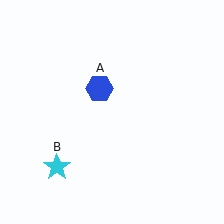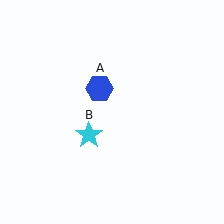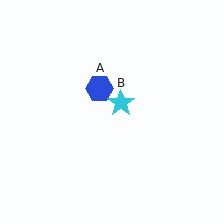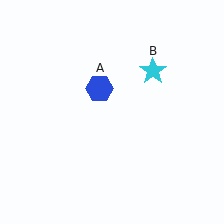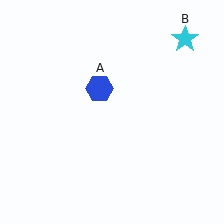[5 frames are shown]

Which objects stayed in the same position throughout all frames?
Blue hexagon (object A) remained stationary.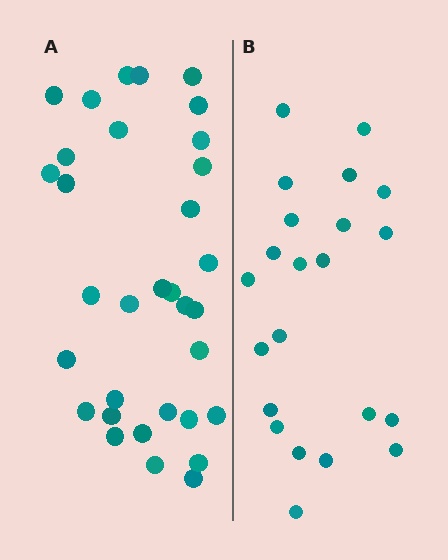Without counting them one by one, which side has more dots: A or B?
Region A (the left region) has more dots.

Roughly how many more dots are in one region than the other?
Region A has roughly 12 or so more dots than region B.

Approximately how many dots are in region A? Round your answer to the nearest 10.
About 30 dots. (The exact count is 33, which rounds to 30.)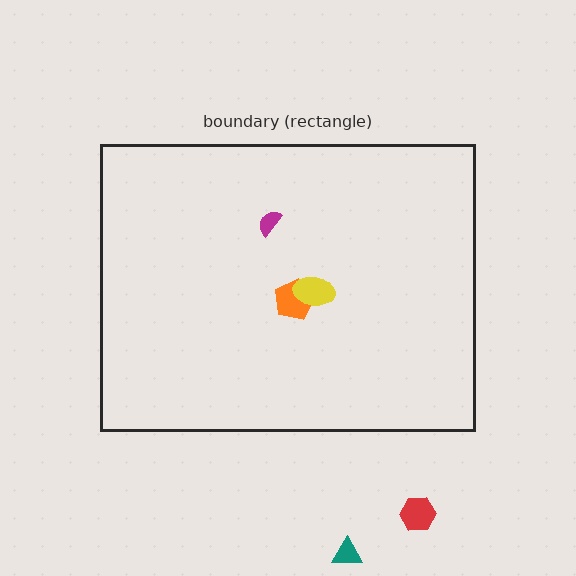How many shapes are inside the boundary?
3 inside, 2 outside.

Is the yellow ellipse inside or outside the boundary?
Inside.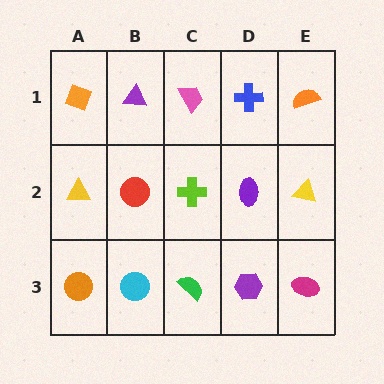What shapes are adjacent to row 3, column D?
A purple ellipse (row 2, column D), a green semicircle (row 3, column C), a magenta ellipse (row 3, column E).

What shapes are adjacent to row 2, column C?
A pink trapezoid (row 1, column C), a green semicircle (row 3, column C), a red circle (row 2, column B), a purple ellipse (row 2, column D).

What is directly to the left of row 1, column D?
A pink trapezoid.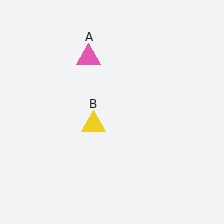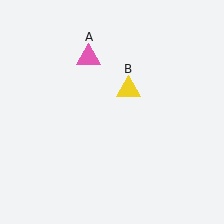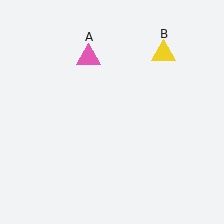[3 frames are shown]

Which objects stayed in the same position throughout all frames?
Pink triangle (object A) remained stationary.